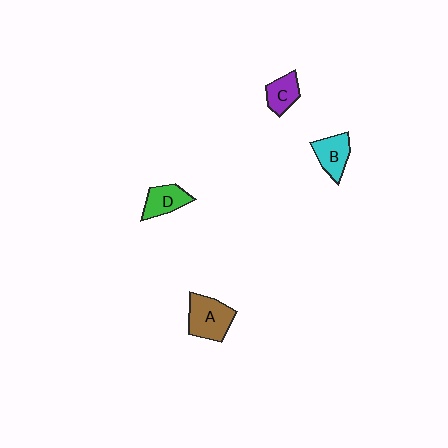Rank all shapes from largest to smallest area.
From largest to smallest: A (brown), B (cyan), D (green), C (purple).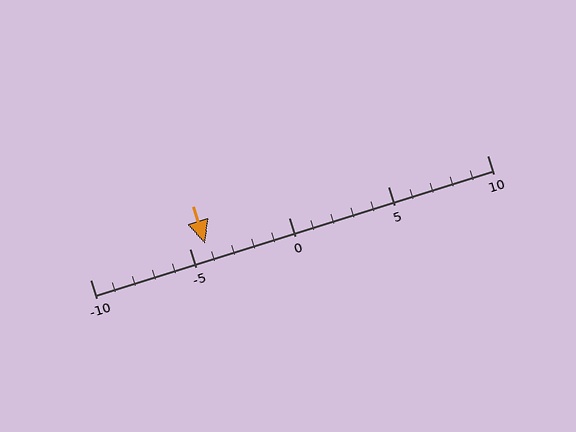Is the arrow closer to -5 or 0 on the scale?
The arrow is closer to -5.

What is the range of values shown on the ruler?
The ruler shows values from -10 to 10.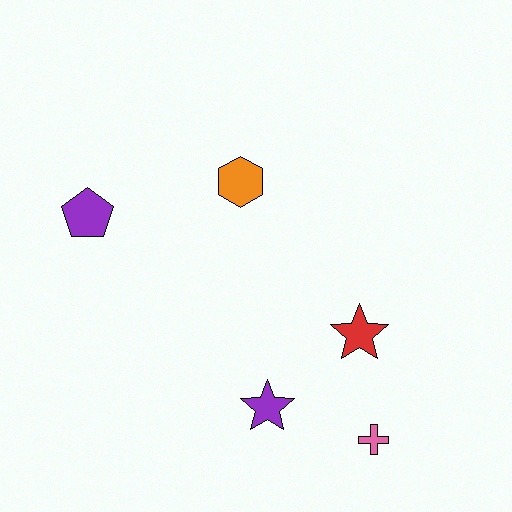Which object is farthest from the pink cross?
The purple pentagon is farthest from the pink cross.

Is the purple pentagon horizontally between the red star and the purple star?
No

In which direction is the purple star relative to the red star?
The purple star is to the left of the red star.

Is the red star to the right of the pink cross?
No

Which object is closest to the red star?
The pink cross is closest to the red star.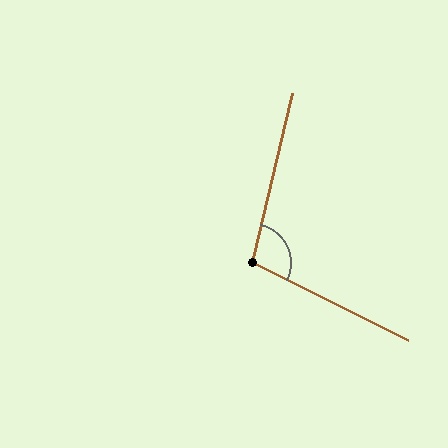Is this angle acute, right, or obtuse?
It is obtuse.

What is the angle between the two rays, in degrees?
Approximately 103 degrees.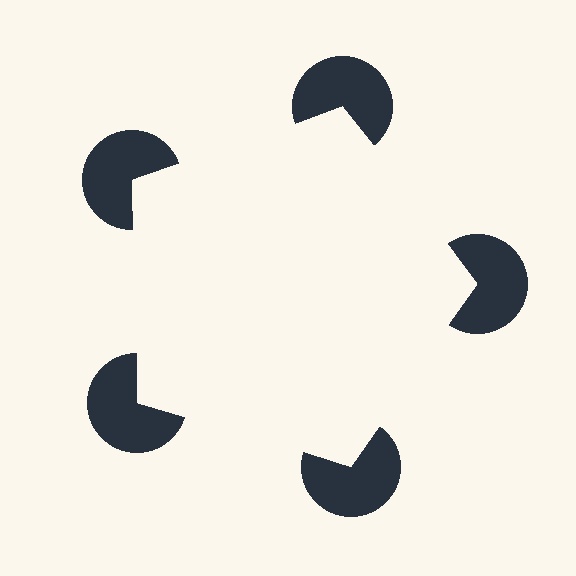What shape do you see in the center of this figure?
An illusory pentagon — its edges are inferred from the aligned wedge cuts in the pac-man discs, not physically drawn.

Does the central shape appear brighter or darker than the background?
It typically appears slightly brighter than the background, even though no actual brightness change is drawn.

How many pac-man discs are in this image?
There are 5 — one at each vertex of the illusory pentagon.